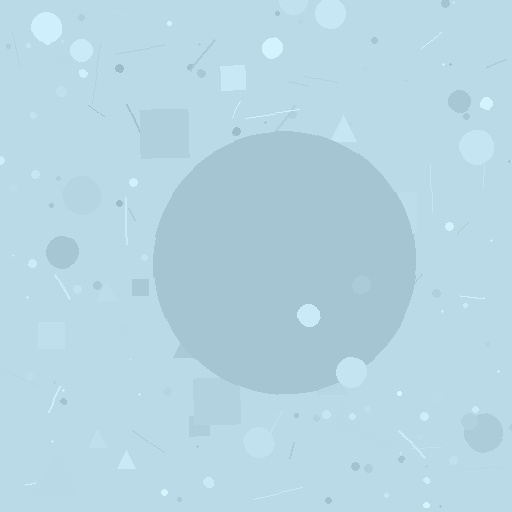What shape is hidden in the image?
A circle is hidden in the image.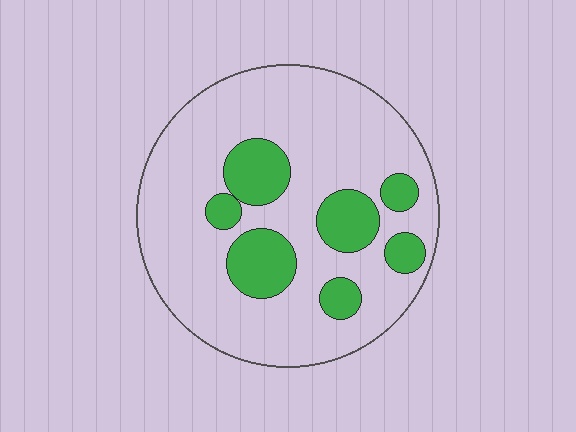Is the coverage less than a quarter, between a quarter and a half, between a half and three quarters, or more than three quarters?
Less than a quarter.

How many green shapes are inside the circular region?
7.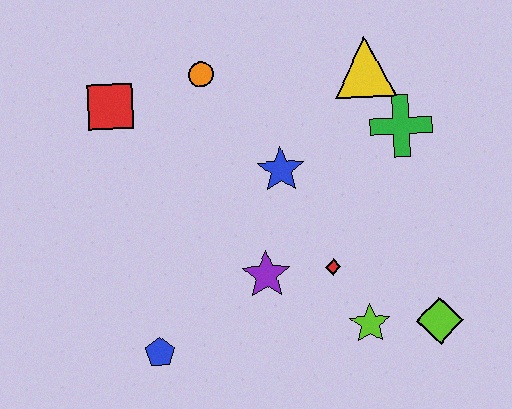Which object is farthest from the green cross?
The blue pentagon is farthest from the green cross.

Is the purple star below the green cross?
Yes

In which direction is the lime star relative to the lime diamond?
The lime star is to the left of the lime diamond.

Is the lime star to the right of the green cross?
No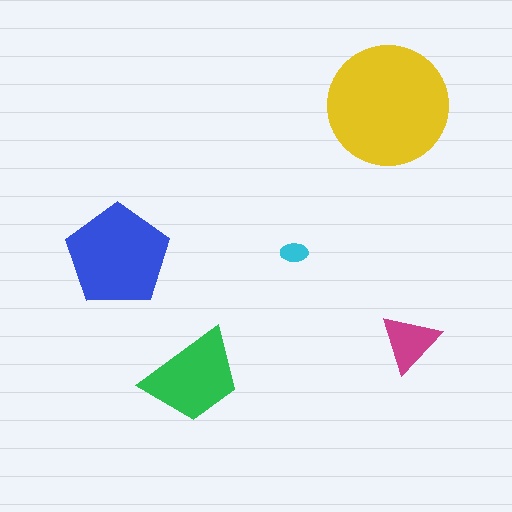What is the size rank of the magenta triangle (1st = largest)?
4th.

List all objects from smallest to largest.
The cyan ellipse, the magenta triangle, the green trapezoid, the blue pentagon, the yellow circle.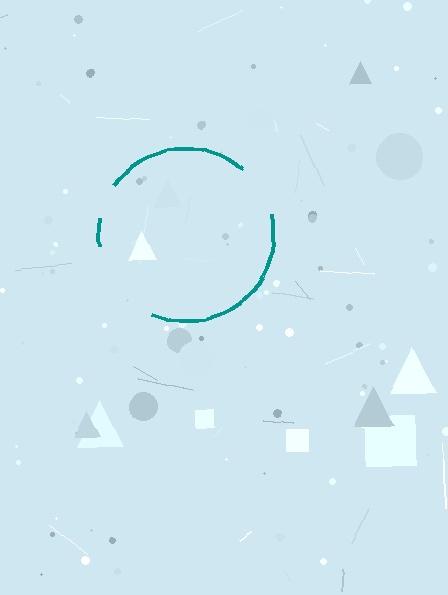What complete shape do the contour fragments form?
The contour fragments form a circle.